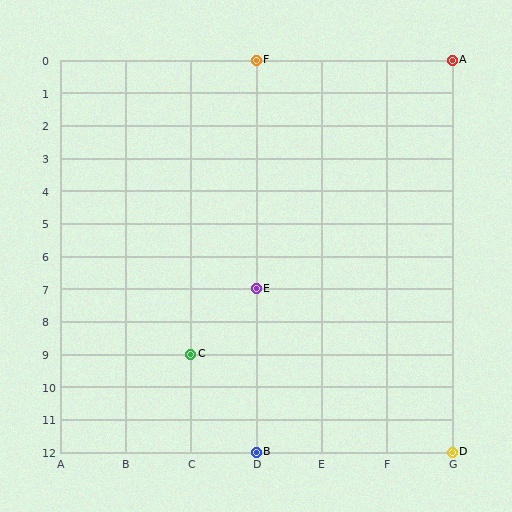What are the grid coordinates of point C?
Point C is at grid coordinates (C, 9).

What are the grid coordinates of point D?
Point D is at grid coordinates (G, 12).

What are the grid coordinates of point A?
Point A is at grid coordinates (G, 0).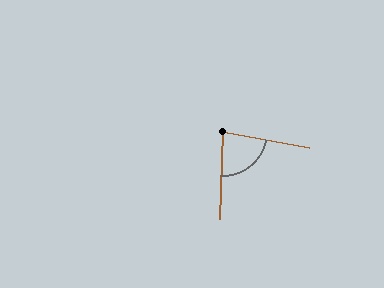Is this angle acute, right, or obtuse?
It is acute.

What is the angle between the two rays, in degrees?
Approximately 81 degrees.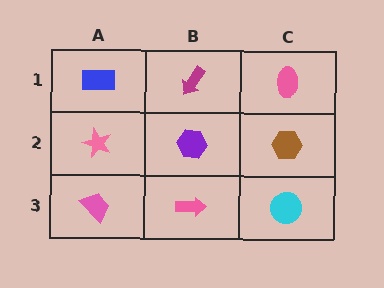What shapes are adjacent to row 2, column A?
A blue rectangle (row 1, column A), a pink trapezoid (row 3, column A), a purple hexagon (row 2, column B).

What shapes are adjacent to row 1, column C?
A brown hexagon (row 2, column C), a magenta arrow (row 1, column B).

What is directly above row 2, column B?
A magenta arrow.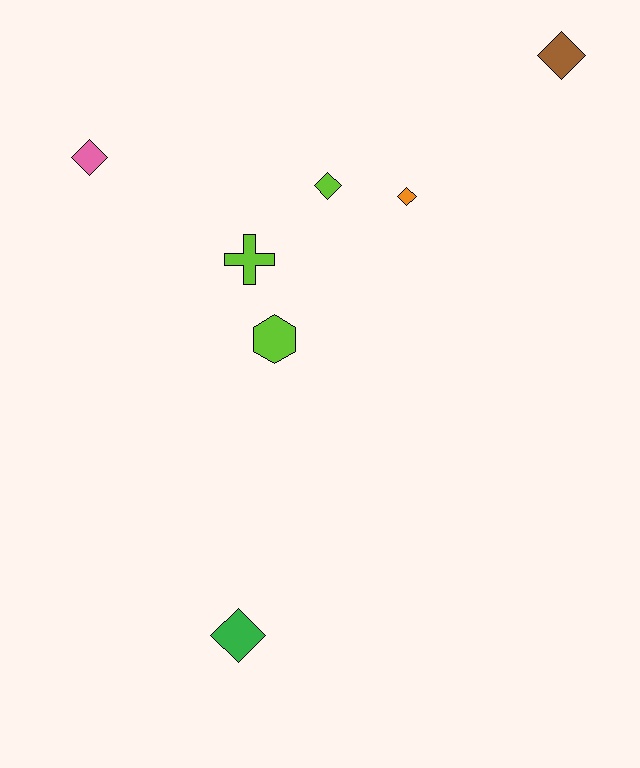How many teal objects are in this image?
There are no teal objects.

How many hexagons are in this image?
There is 1 hexagon.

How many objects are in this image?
There are 7 objects.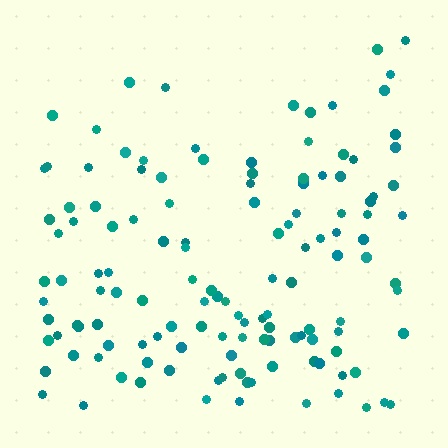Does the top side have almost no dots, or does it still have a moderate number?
Still a moderate number, just noticeably fewer than the bottom.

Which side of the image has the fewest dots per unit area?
The top.